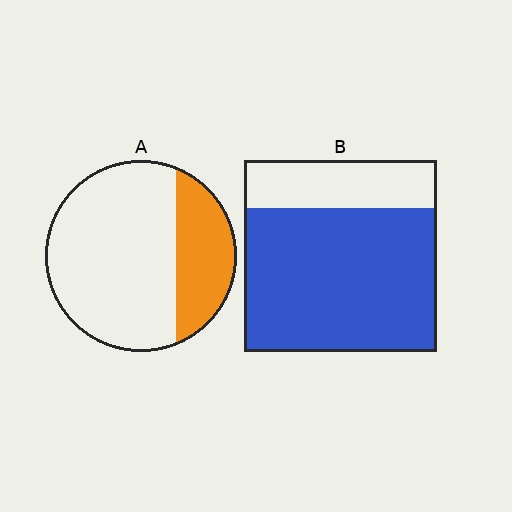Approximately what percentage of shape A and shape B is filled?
A is approximately 25% and B is approximately 75%.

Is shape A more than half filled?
No.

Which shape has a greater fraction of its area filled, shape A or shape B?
Shape B.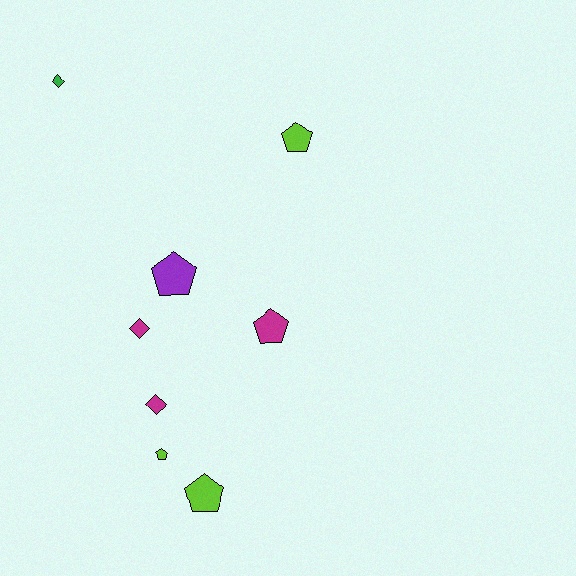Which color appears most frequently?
Magenta, with 3 objects.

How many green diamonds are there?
There is 1 green diamond.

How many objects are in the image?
There are 8 objects.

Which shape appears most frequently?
Pentagon, with 5 objects.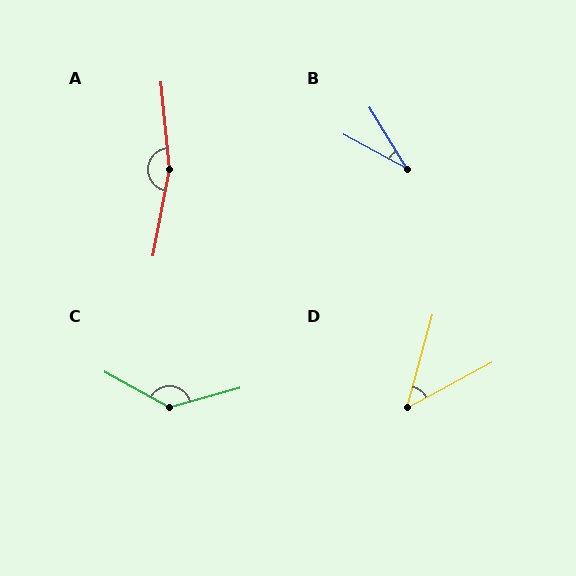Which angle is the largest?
A, at approximately 164 degrees.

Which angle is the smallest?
B, at approximately 31 degrees.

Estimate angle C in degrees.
Approximately 135 degrees.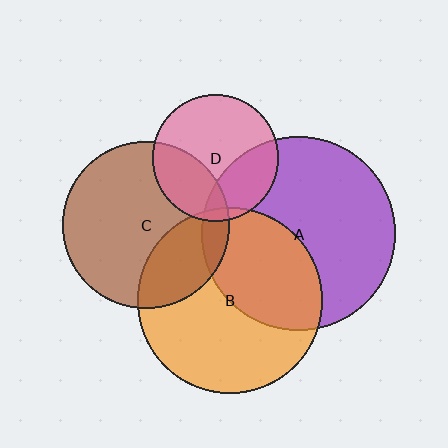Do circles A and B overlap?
Yes.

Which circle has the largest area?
Circle A (purple).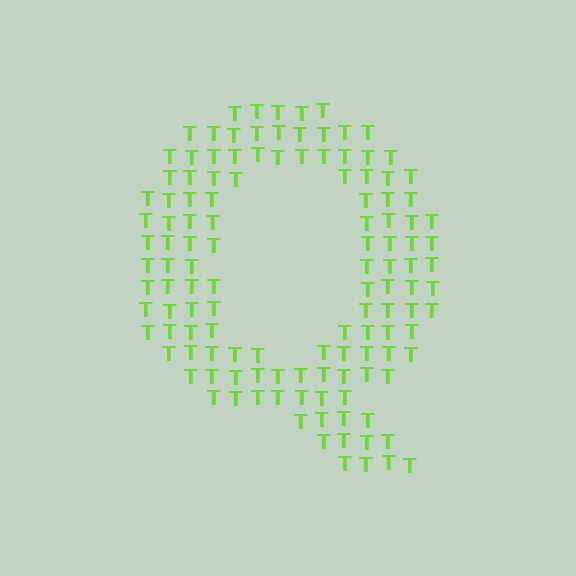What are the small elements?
The small elements are letter T's.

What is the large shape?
The large shape is the letter Q.